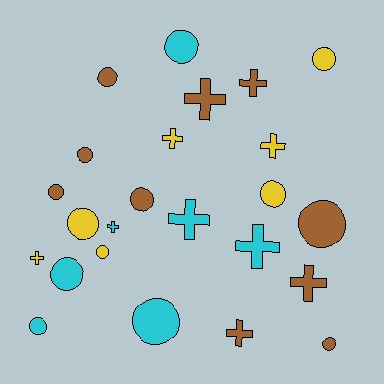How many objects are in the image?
There are 24 objects.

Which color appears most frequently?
Brown, with 10 objects.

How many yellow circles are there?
There are 4 yellow circles.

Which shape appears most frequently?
Circle, with 14 objects.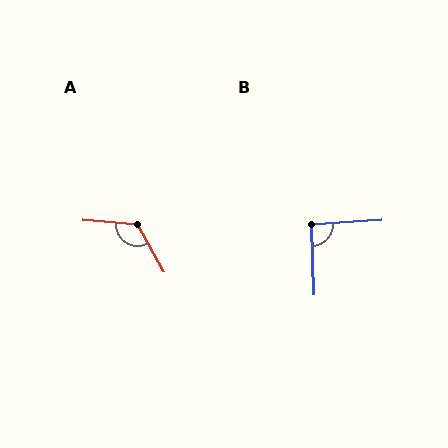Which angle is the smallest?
B, at approximately 91 degrees.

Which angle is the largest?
A, at approximately 124 degrees.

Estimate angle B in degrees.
Approximately 91 degrees.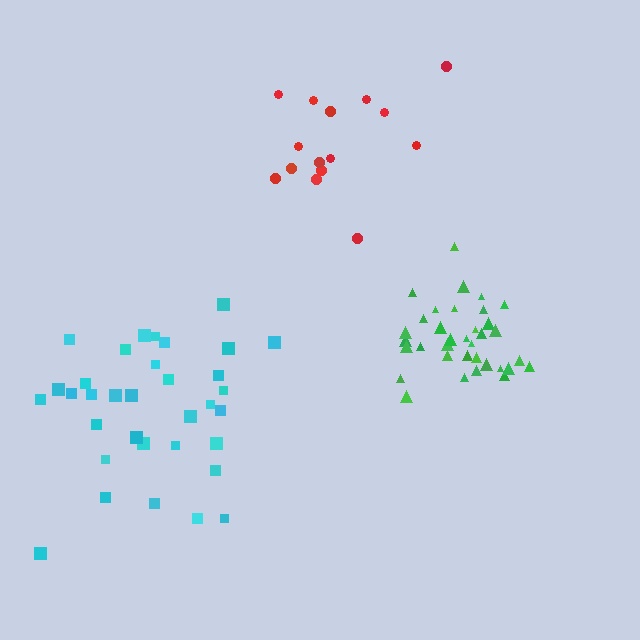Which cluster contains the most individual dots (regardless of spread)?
Green (35).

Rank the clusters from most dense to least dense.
green, cyan, red.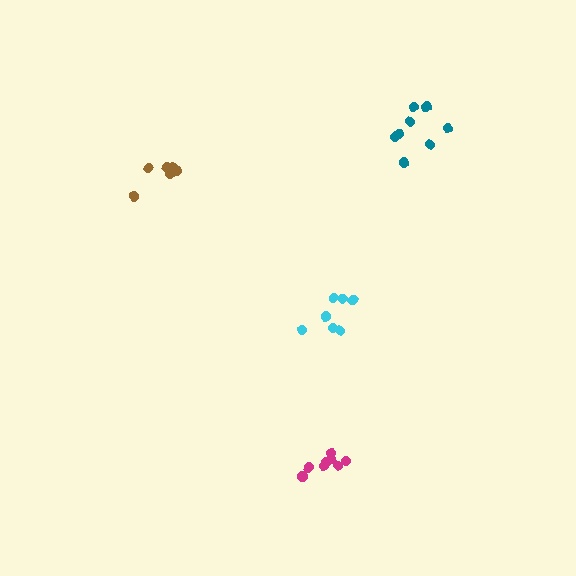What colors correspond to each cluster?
The clusters are colored: brown, cyan, magenta, teal.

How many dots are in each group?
Group 1: 6 dots, Group 2: 7 dots, Group 3: 9 dots, Group 4: 9 dots (31 total).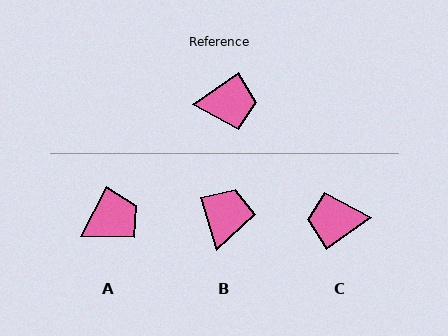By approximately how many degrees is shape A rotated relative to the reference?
Approximately 28 degrees counter-clockwise.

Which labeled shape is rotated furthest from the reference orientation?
C, about 179 degrees away.